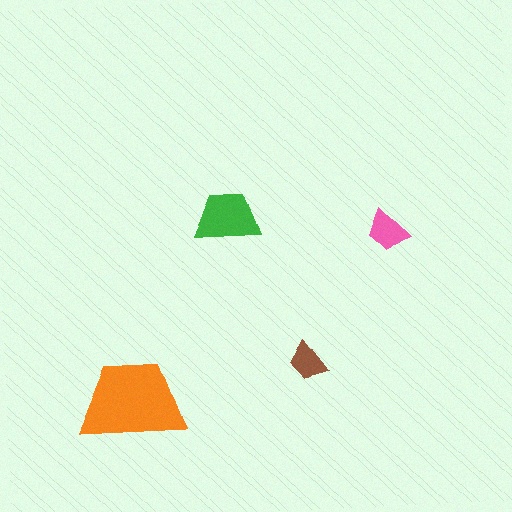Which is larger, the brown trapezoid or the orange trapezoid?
The orange one.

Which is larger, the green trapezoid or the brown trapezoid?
The green one.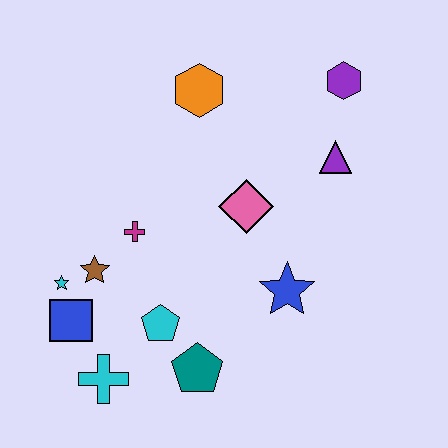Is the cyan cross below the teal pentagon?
Yes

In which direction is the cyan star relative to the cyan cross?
The cyan star is above the cyan cross.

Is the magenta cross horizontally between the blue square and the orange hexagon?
Yes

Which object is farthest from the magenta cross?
The purple hexagon is farthest from the magenta cross.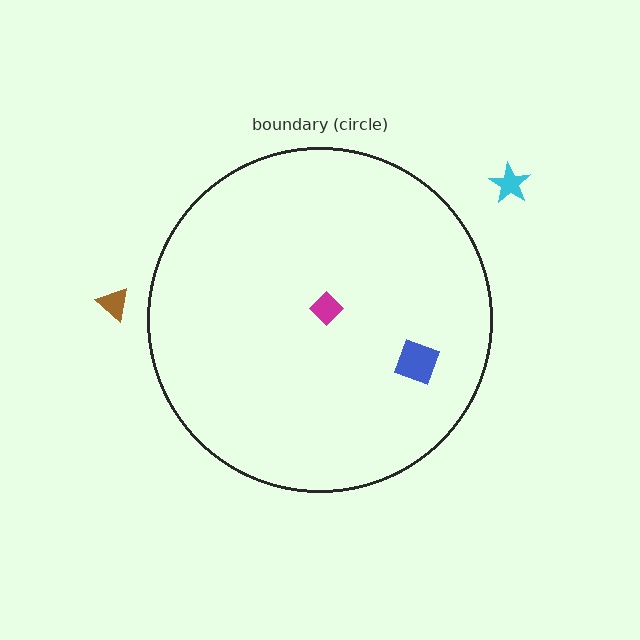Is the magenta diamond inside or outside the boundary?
Inside.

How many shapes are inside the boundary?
2 inside, 2 outside.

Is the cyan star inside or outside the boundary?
Outside.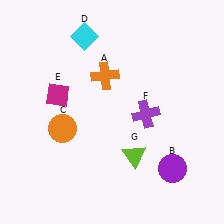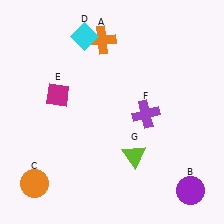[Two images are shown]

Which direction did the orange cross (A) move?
The orange cross (A) moved up.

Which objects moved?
The objects that moved are: the orange cross (A), the purple circle (B), the orange circle (C).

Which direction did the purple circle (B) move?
The purple circle (B) moved down.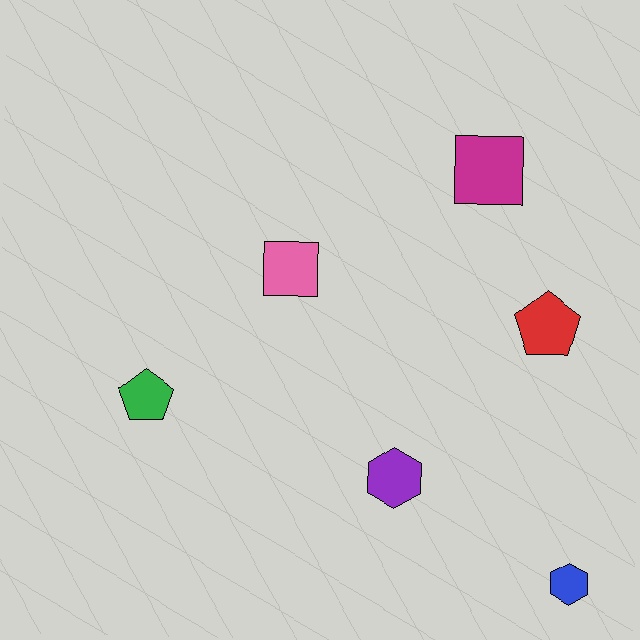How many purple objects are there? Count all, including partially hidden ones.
There is 1 purple object.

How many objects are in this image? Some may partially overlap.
There are 6 objects.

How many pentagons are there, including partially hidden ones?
There are 2 pentagons.